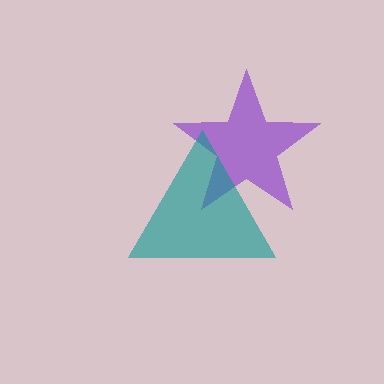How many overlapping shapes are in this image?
There are 2 overlapping shapes in the image.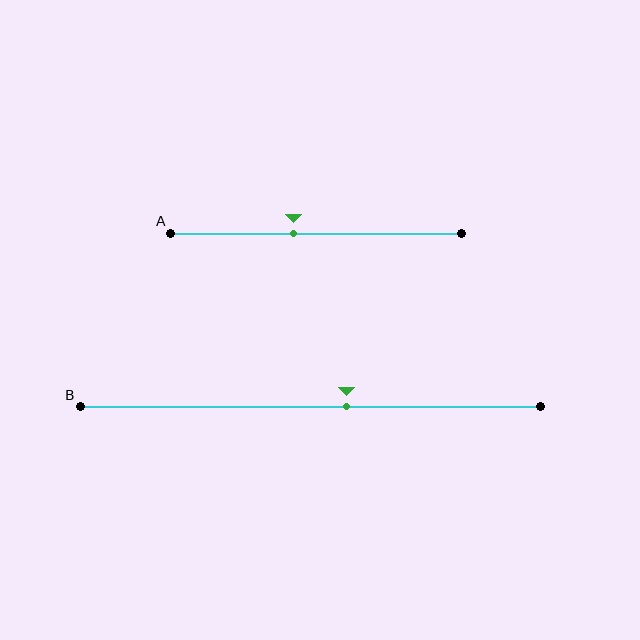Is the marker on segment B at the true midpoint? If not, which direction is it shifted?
No, the marker on segment B is shifted to the right by about 8% of the segment length.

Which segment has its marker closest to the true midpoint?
Segment A has its marker closest to the true midpoint.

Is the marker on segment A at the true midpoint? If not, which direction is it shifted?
No, the marker on segment A is shifted to the left by about 8% of the segment length.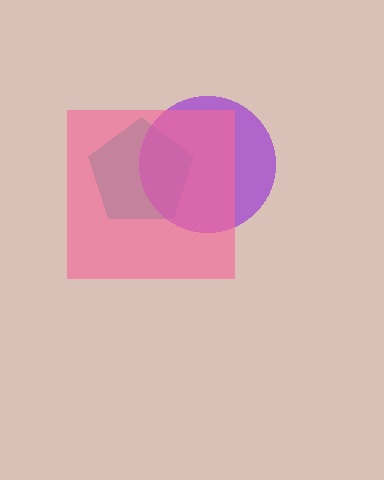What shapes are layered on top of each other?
The layered shapes are: a teal pentagon, a purple circle, a pink square.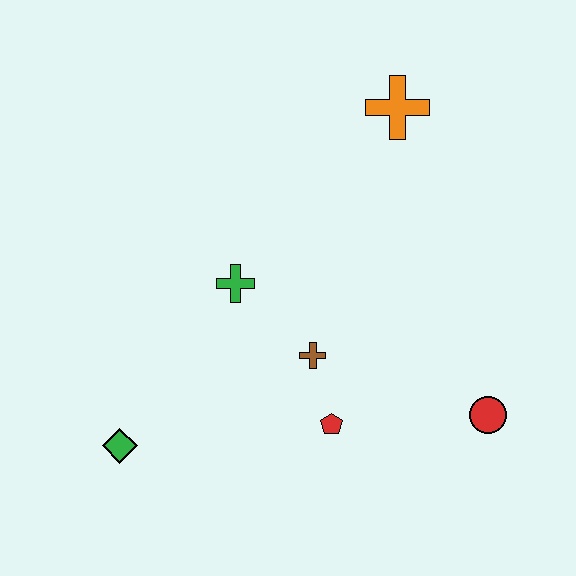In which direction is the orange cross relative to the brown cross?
The orange cross is above the brown cross.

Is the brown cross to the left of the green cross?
No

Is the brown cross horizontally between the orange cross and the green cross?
Yes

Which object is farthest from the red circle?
The green diamond is farthest from the red circle.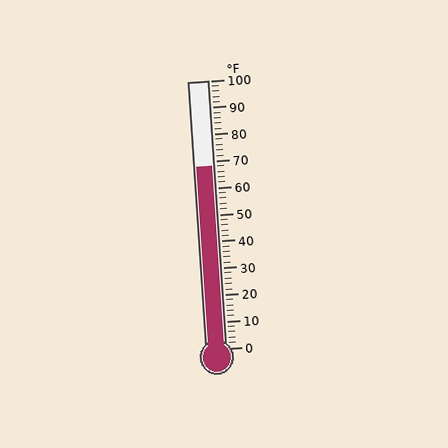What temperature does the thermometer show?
The thermometer shows approximately 68°F.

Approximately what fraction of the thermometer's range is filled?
The thermometer is filled to approximately 70% of its range.